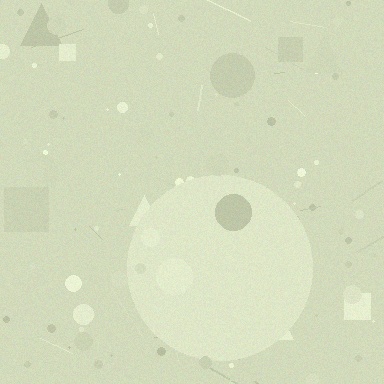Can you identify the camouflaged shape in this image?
The camouflaged shape is a circle.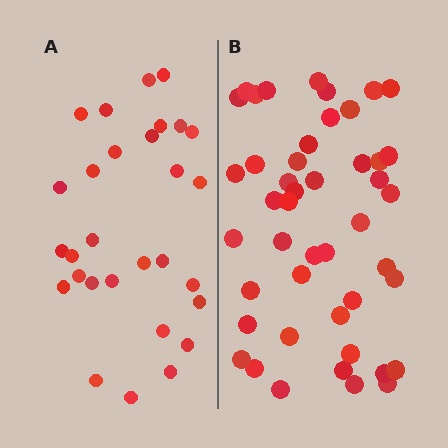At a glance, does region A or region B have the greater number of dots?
Region B (the right region) has more dots.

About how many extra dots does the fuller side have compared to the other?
Region B has approximately 15 more dots than region A.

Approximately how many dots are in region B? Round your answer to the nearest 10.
About 50 dots. (The exact count is 46, which rounds to 50.)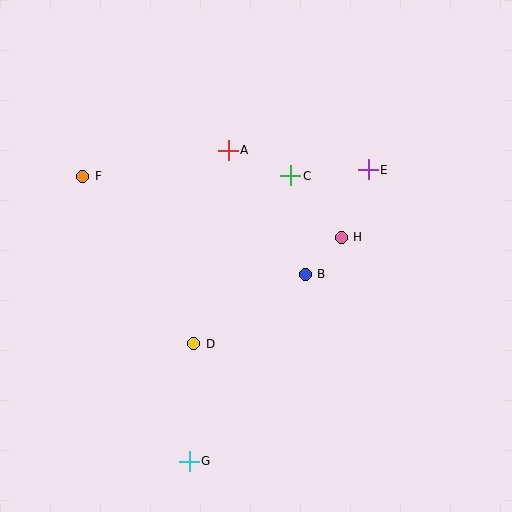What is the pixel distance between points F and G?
The distance between F and G is 304 pixels.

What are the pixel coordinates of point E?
Point E is at (368, 170).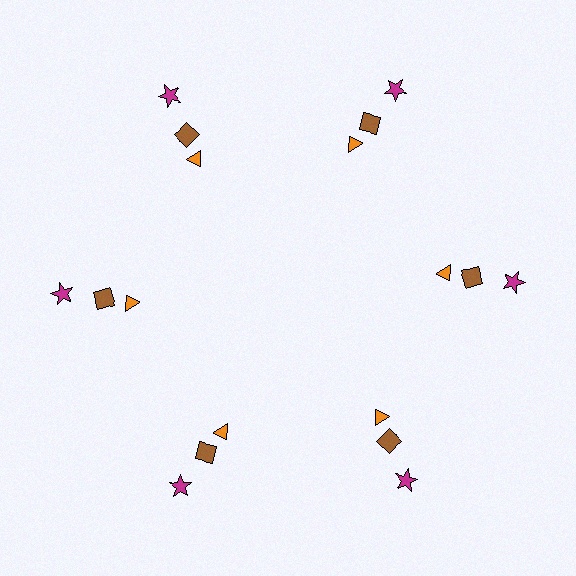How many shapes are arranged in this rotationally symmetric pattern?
There are 18 shapes, arranged in 6 groups of 3.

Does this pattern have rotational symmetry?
Yes, this pattern has 6-fold rotational symmetry. It looks the same after rotating 60 degrees around the center.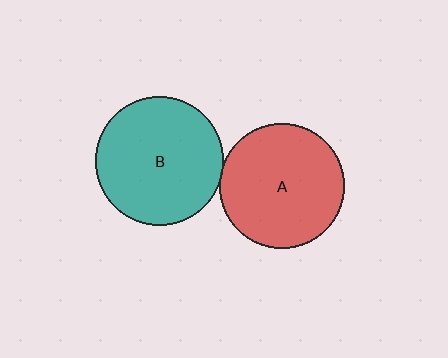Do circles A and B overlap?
Yes.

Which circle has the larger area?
Circle B (teal).